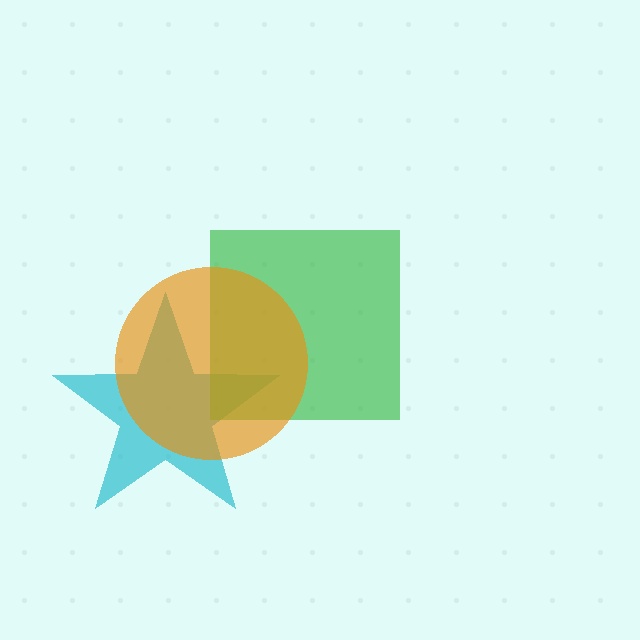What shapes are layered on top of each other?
The layered shapes are: a cyan star, a green square, an orange circle.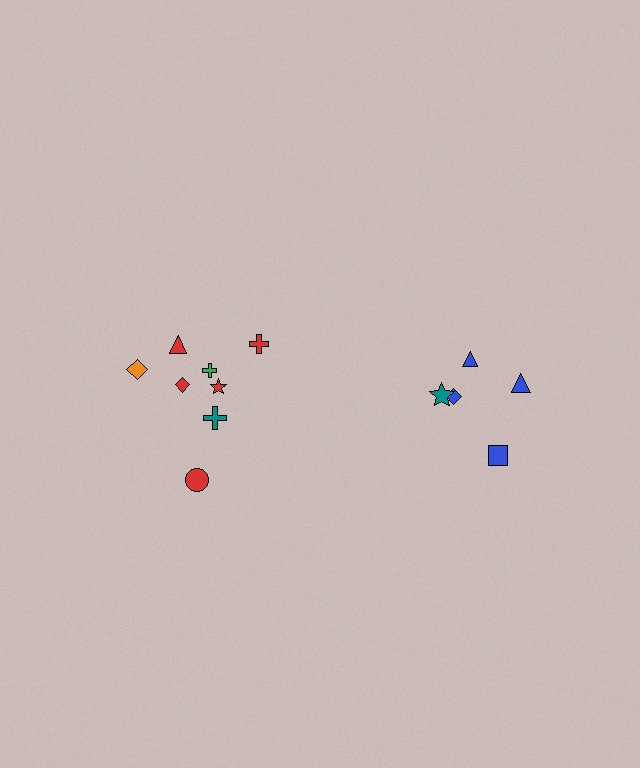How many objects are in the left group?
There are 8 objects.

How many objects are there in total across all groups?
There are 13 objects.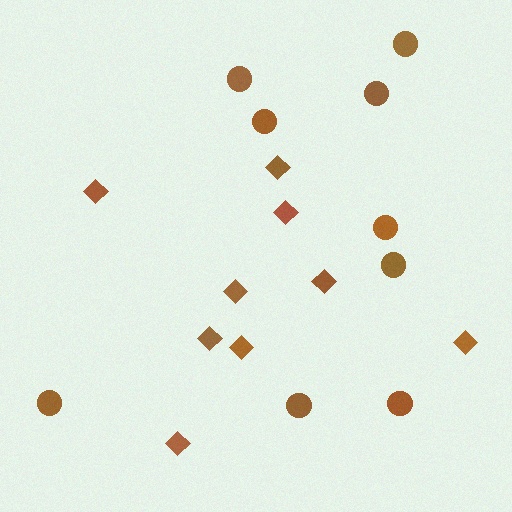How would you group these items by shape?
There are 2 groups: one group of circles (9) and one group of diamonds (9).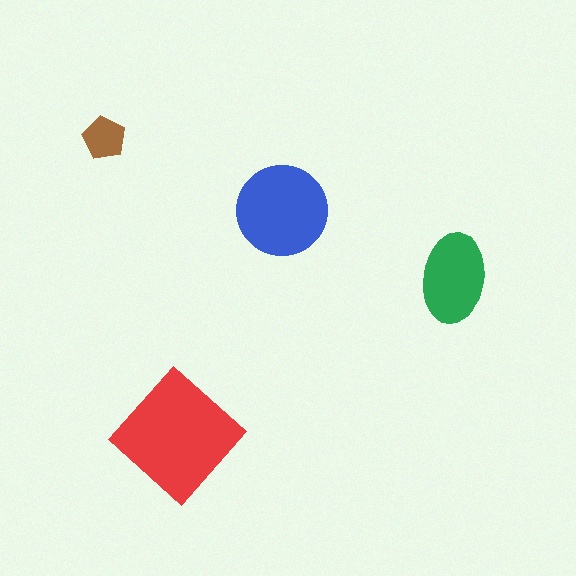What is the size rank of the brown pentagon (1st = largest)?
4th.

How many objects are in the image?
There are 4 objects in the image.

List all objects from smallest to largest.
The brown pentagon, the green ellipse, the blue circle, the red diamond.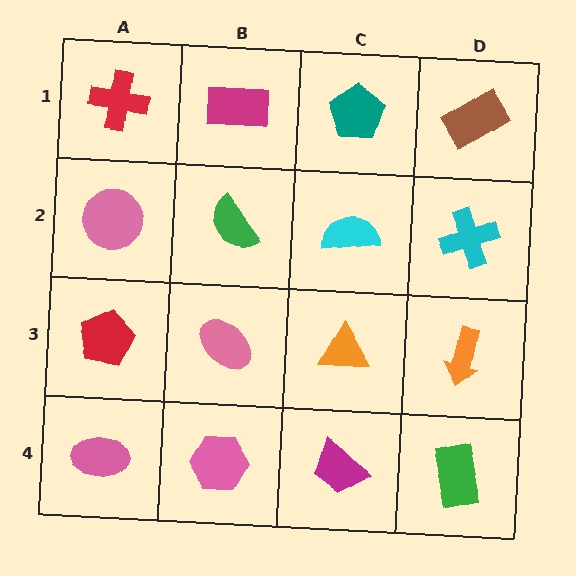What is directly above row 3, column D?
A cyan cross.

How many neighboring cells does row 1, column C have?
3.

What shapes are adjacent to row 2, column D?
A brown rectangle (row 1, column D), an orange arrow (row 3, column D), a cyan semicircle (row 2, column C).